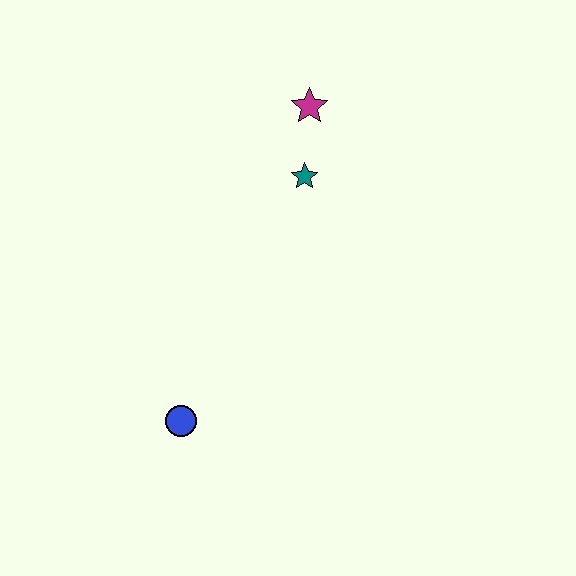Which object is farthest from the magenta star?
The blue circle is farthest from the magenta star.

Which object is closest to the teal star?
The magenta star is closest to the teal star.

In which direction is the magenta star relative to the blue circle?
The magenta star is above the blue circle.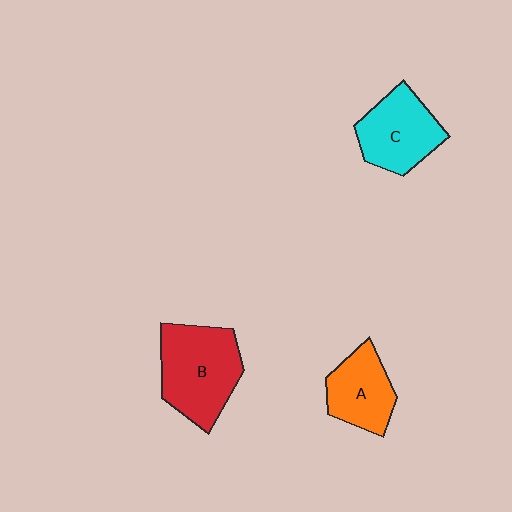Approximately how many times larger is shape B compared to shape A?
Approximately 1.5 times.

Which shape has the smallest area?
Shape A (orange).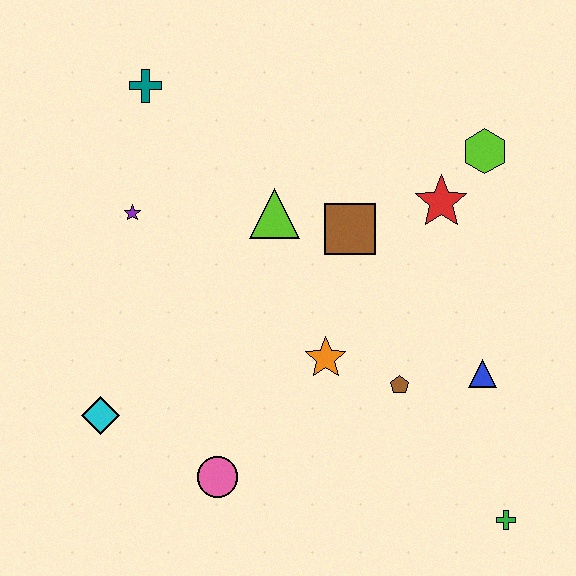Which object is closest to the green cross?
The blue triangle is closest to the green cross.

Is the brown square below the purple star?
Yes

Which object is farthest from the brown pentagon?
The teal cross is farthest from the brown pentagon.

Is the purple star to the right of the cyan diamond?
Yes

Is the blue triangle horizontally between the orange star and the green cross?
Yes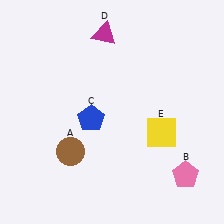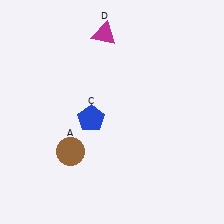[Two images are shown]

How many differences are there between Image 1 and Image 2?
There are 2 differences between the two images.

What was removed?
The pink pentagon (B), the yellow square (E) were removed in Image 2.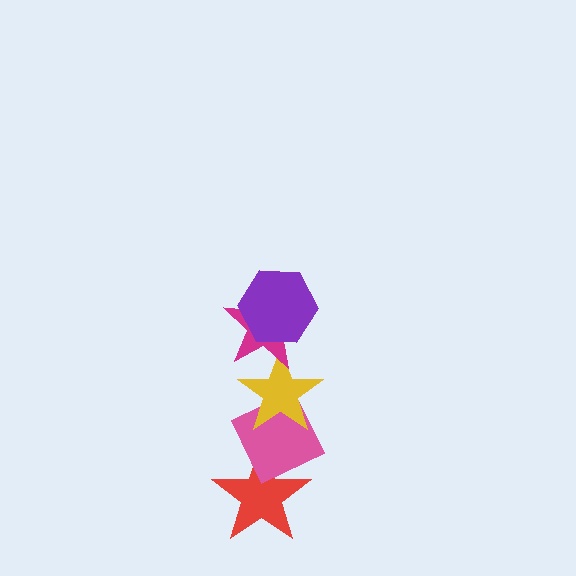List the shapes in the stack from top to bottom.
From top to bottom: the purple hexagon, the magenta star, the yellow star, the pink diamond, the red star.